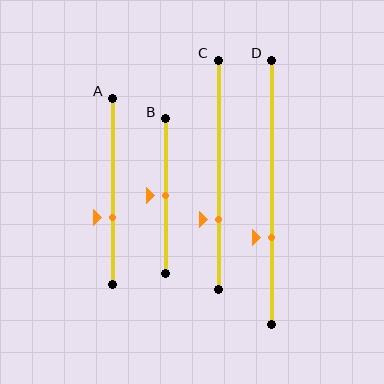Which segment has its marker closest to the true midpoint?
Segment B has its marker closest to the true midpoint.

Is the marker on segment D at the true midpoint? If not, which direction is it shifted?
No, the marker on segment D is shifted downward by about 17% of the segment length.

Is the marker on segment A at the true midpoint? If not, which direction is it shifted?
No, the marker on segment A is shifted downward by about 14% of the segment length.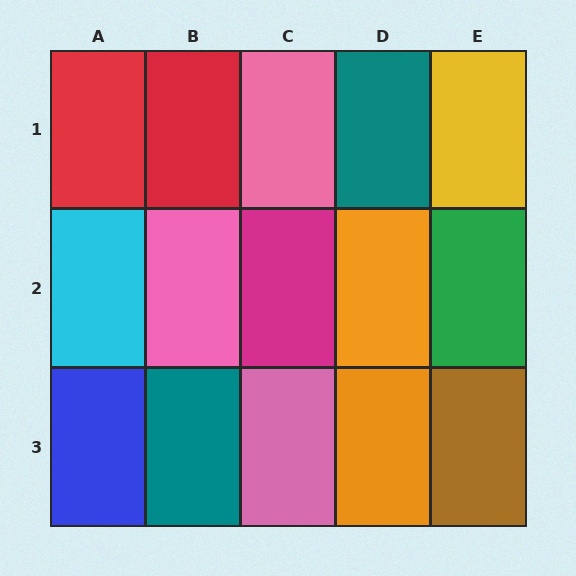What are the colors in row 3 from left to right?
Blue, teal, pink, orange, brown.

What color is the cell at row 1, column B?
Red.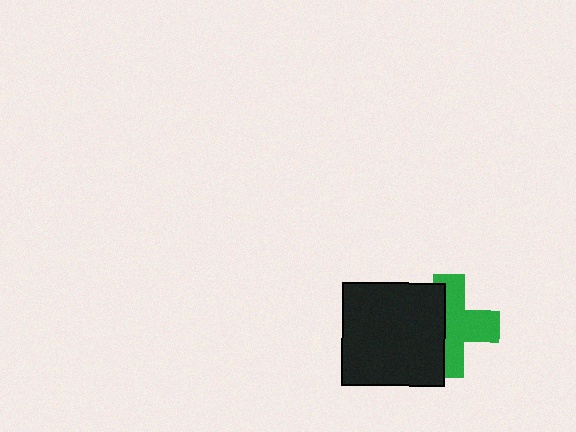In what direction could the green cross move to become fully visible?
The green cross could move right. That would shift it out from behind the black square entirely.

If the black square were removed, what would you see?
You would see the complete green cross.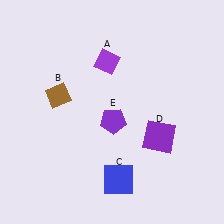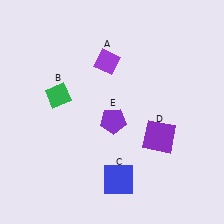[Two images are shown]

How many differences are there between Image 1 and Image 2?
There is 1 difference between the two images.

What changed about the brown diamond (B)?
In Image 1, B is brown. In Image 2, it changed to green.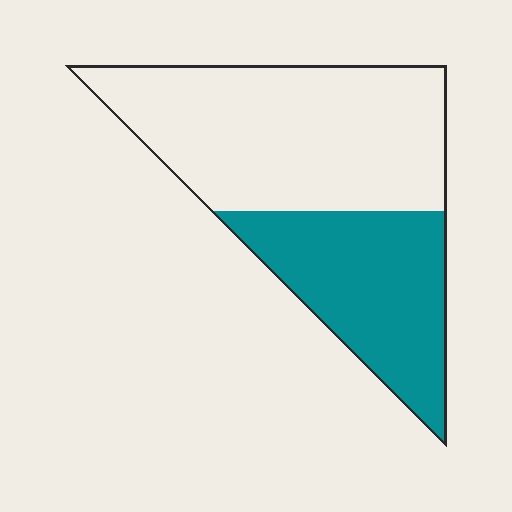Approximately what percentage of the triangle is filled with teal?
Approximately 40%.